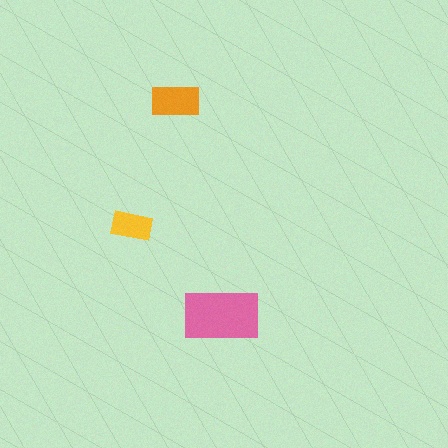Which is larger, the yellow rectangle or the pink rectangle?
The pink one.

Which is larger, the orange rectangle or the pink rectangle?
The pink one.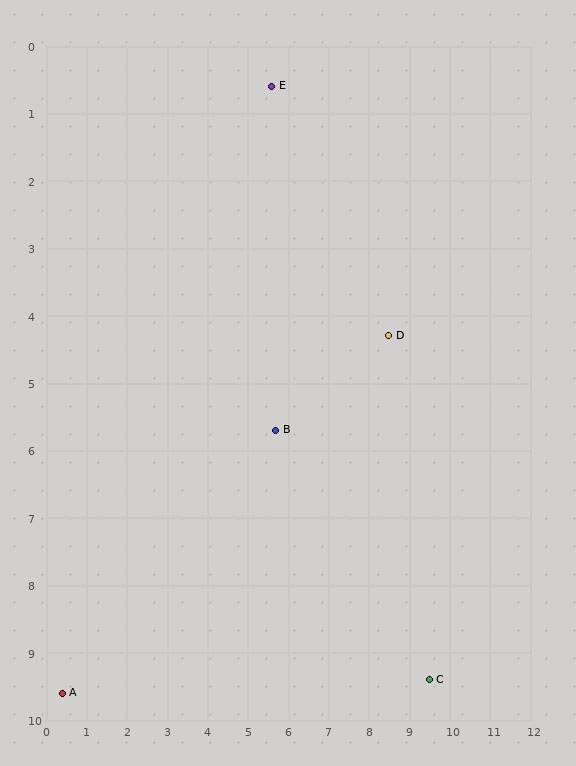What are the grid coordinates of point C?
Point C is at approximately (9.5, 9.4).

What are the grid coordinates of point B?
Point B is at approximately (5.7, 5.7).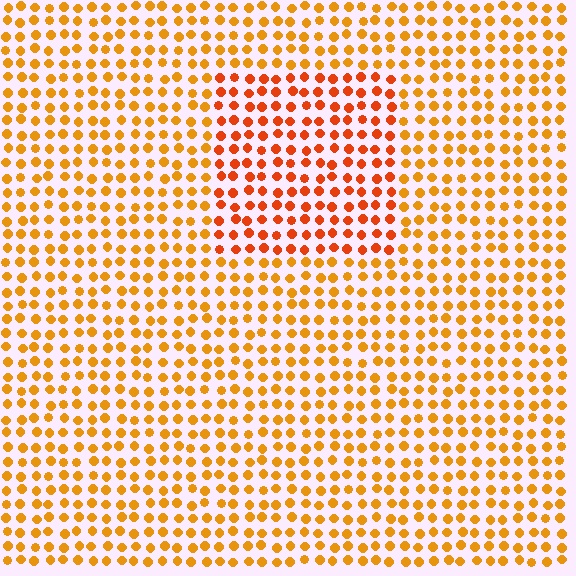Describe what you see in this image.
The image is filled with small orange elements in a uniform arrangement. A rectangle-shaped region is visible where the elements are tinted to a slightly different hue, forming a subtle color boundary.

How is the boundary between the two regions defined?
The boundary is defined purely by a slight shift in hue (about 24 degrees). Spacing, size, and orientation are identical on both sides.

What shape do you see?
I see a rectangle.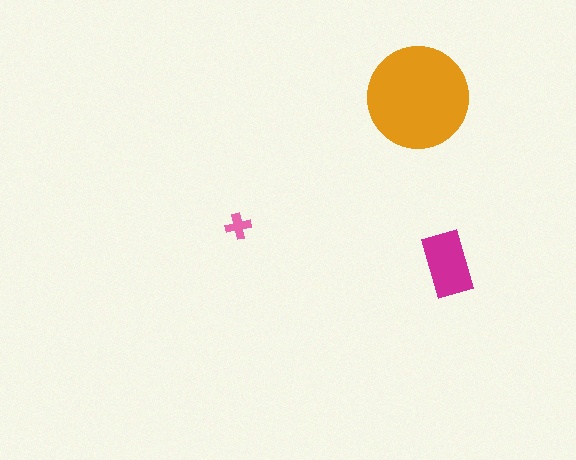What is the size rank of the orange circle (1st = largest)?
1st.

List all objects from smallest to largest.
The pink cross, the magenta rectangle, the orange circle.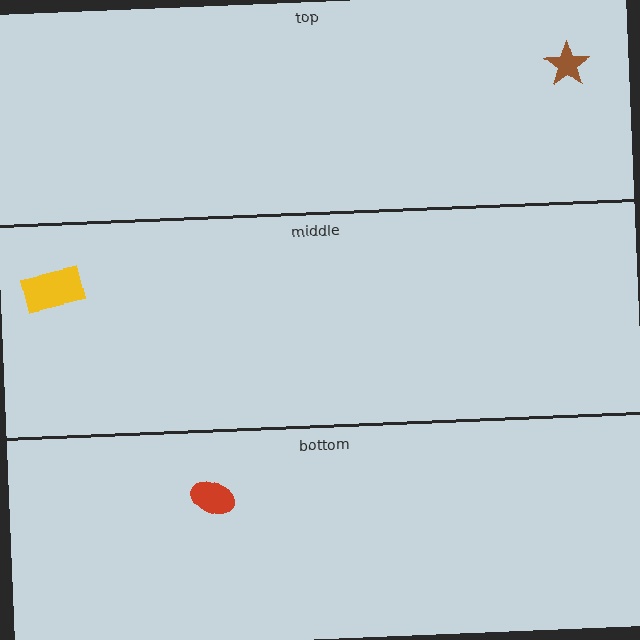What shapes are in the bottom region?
The red ellipse.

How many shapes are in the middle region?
1.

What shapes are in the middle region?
The yellow rectangle.